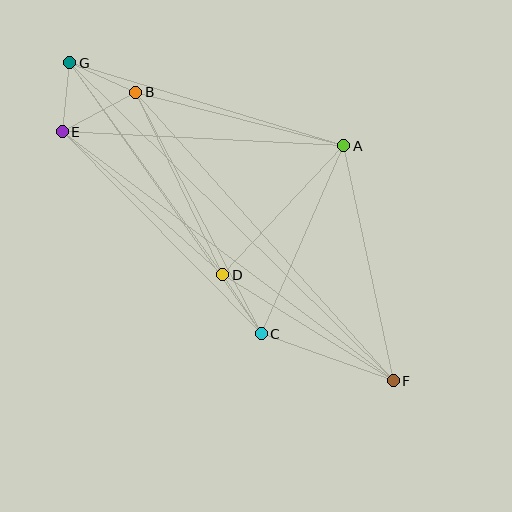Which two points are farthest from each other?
Points F and G are farthest from each other.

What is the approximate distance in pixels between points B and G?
The distance between B and G is approximately 72 pixels.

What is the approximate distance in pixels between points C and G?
The distance between C and G is approximately 332 pixels.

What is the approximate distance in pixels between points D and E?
The distance between D and E is approximately 215 pixels.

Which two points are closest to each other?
Points E and G are closest to each other.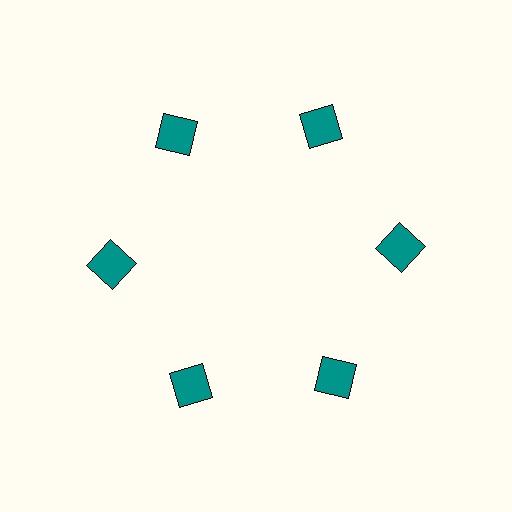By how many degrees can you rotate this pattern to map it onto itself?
The pattern maps onto itself every 60 degrees of rotation.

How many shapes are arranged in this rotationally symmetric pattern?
There are 6 shapes, arranged in 6 groups of 1.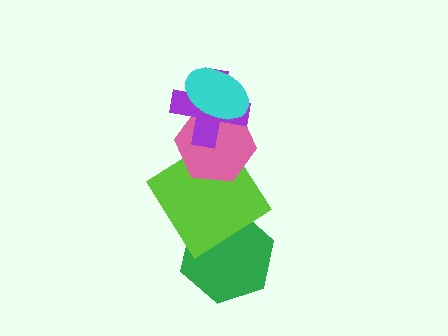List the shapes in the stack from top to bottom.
From top to bottom: the cyan ellipse, the purple cross, the pink hexagon, the lime diamond, the green hexagon.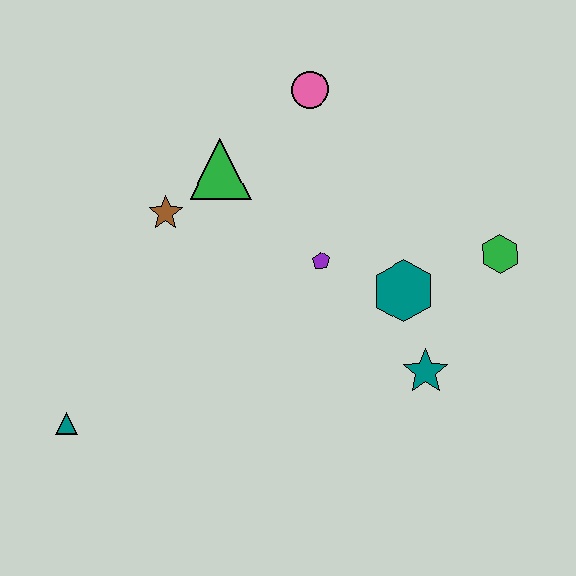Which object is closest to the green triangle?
The brown star is closest to the green triangle.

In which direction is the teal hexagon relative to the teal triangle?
The teal hexagon is to the right of the teal triangle.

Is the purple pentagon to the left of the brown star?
No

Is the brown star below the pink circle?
Yes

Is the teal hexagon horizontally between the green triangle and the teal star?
Yes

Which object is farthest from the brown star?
The green hexagon is farthest from the brown star.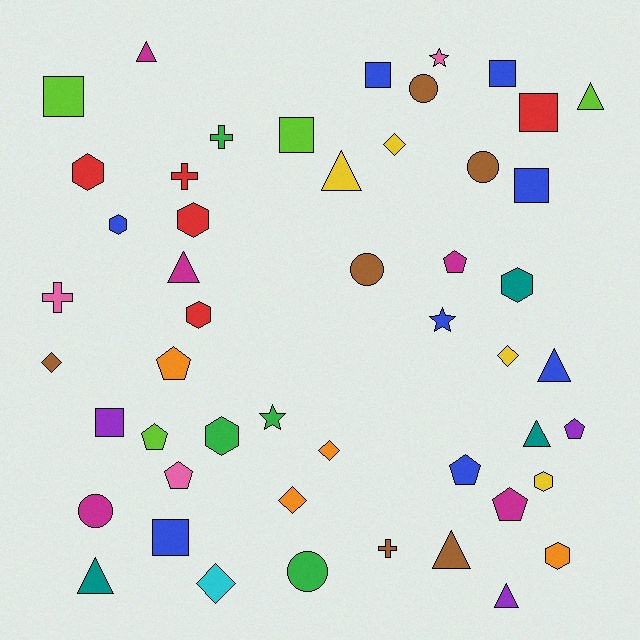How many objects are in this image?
There are 50 objects.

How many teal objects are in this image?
There are 3 teal objects.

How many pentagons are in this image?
There are 7 pentagons.